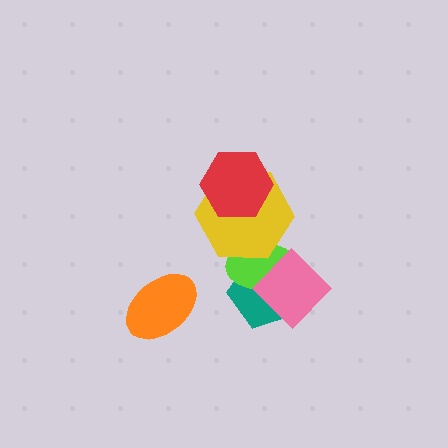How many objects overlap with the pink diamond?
2 objects overlap with the pink diamond.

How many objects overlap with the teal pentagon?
2 objects overlap with the teal pentagon.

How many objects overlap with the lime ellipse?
3 objects overlap with the lime ellipse.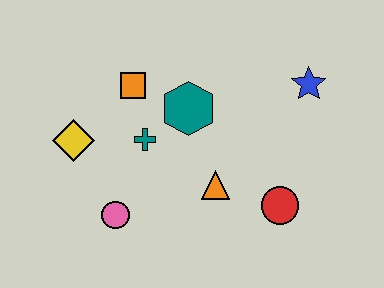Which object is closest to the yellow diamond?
The teal cross is closest to the yellow diamond.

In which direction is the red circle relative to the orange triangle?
The red circle is to the right of the orange triangle.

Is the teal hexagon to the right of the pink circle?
Yes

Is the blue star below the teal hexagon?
No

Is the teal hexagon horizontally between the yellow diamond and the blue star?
Yes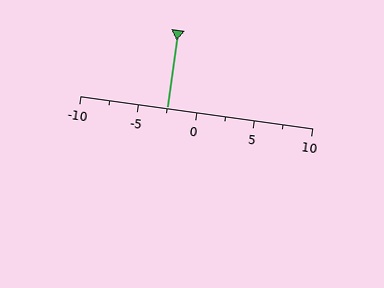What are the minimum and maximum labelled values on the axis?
The axis runs from -10 to 10.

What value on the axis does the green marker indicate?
The marker indicates approximately -2.5.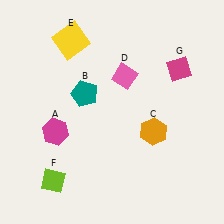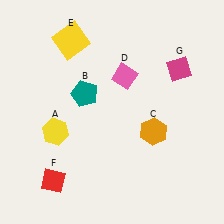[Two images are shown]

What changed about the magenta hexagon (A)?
In Image 1, A is magenta. In Image 2, it changed to yellow.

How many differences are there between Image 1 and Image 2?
There are 2 differences between the two images.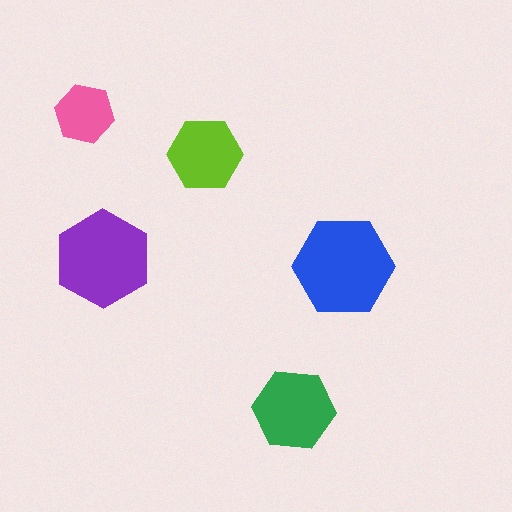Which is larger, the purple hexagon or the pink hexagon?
The purple one.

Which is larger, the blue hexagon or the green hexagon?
The blue one.